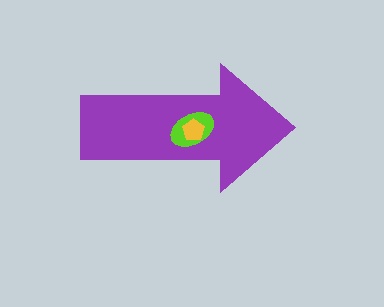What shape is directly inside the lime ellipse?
The yellow pentagon.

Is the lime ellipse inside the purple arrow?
Yes.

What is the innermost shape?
The yellow pentagon.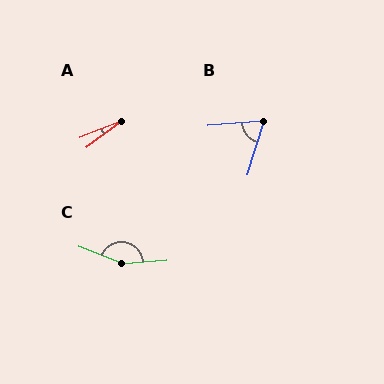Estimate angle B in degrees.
Approximately 68 degrees.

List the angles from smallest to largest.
A (15°), B (68°), C (154°).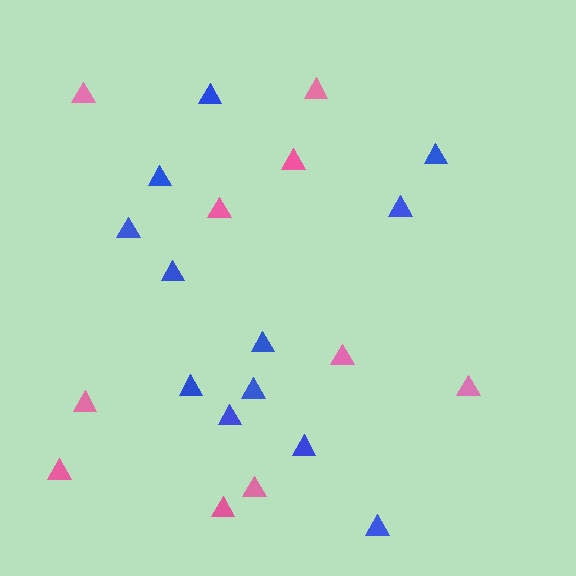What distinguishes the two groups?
There are 2 groups: one group of blue triangles (12) and one group of pink triangles (10).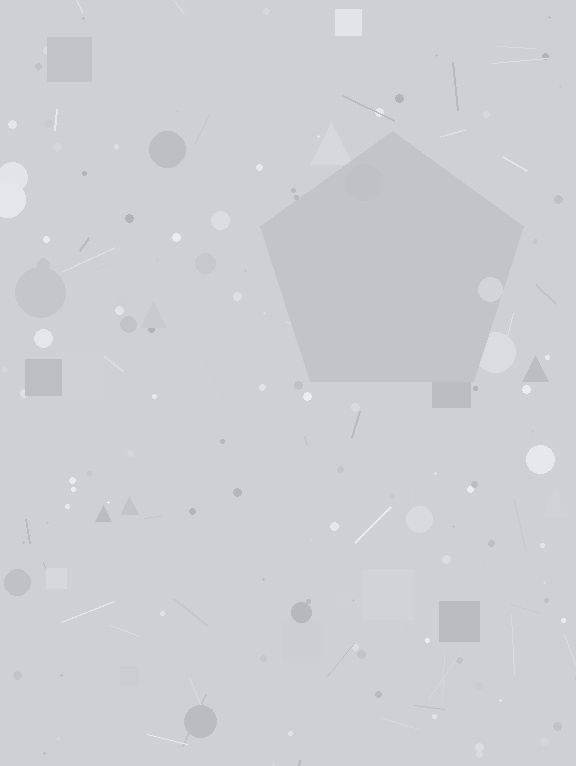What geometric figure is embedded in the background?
A pentagon is embedded in the background.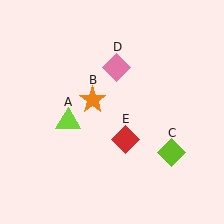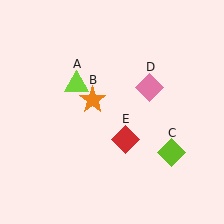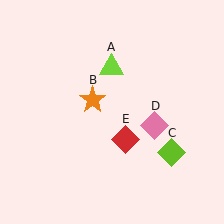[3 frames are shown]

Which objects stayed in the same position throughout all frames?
Orange star (object B) and lime diamond (object C) and red diamond (object E) remained stationary.